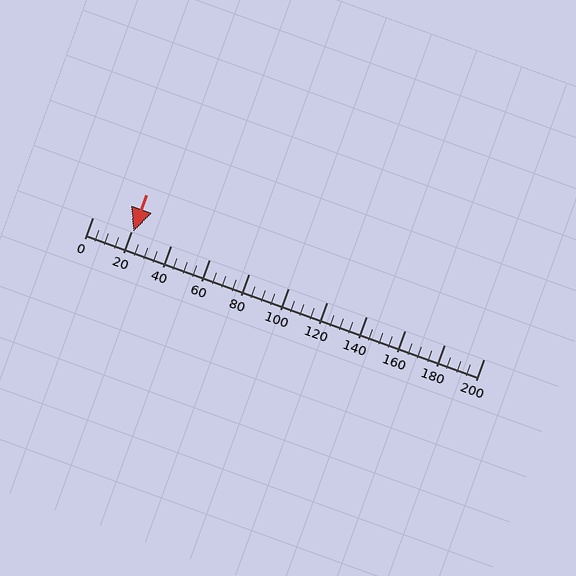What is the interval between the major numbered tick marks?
The major tick marks are spaced 20 units apart.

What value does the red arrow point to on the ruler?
The red arrow points to approximately 21.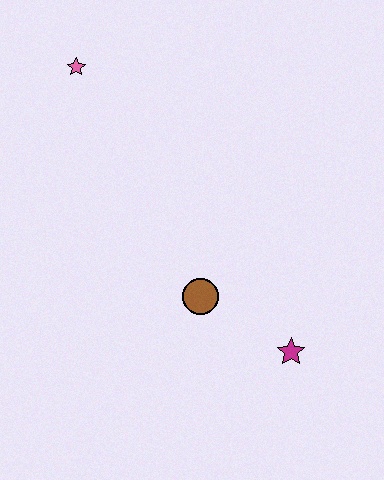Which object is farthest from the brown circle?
The pink star is farthest from the brown circle.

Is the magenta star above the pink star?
No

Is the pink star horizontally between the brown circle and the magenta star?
No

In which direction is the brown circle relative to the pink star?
The brown circle is below the pink star.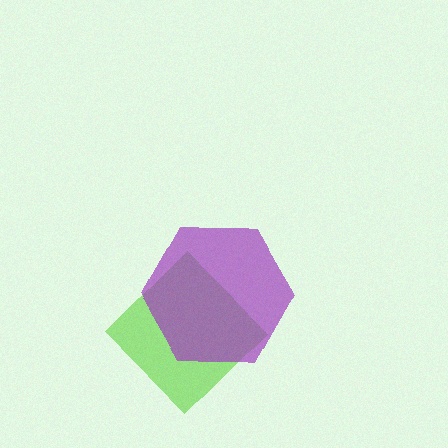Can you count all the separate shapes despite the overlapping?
Yes, there are 2 separate shapes.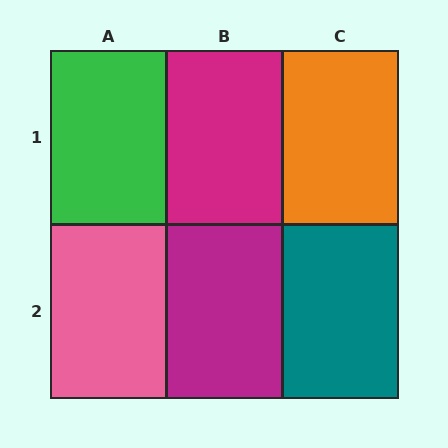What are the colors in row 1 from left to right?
Green, magenta, orange.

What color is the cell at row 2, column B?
Magenta.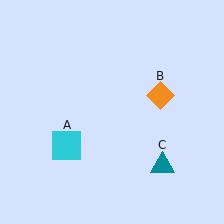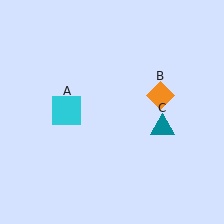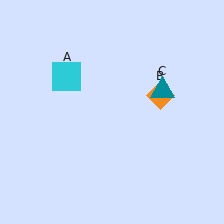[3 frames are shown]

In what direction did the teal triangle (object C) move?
The teal triangle (object C) moved up.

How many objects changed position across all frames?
2 objects changed position: cyan square (object A), teal triangle (object C).